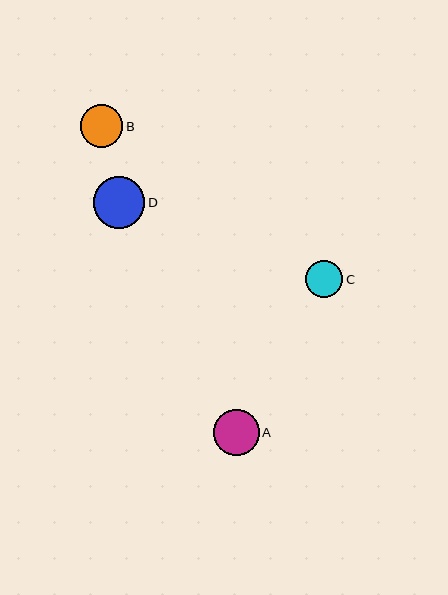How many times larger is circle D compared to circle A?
Circle D is approximately 1.1 times the size of circle A.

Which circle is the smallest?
Circle C is the smallest with a size of approximately 37 pixels.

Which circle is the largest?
Circle D is the largest with a size of approximately 51 pixels.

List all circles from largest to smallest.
From largest to smallest: D, A, B, C.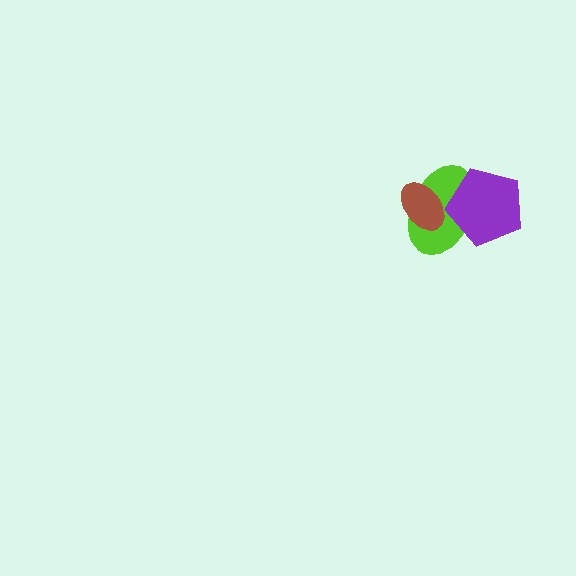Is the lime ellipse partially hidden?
Yes, it is partially covered by another shape.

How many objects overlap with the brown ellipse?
1 object overlaps with the brown ellipse.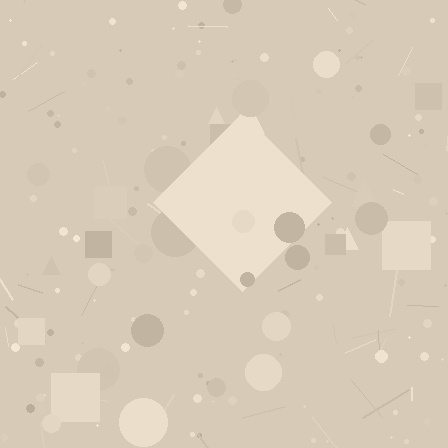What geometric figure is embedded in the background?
A diamond is embedded in the background.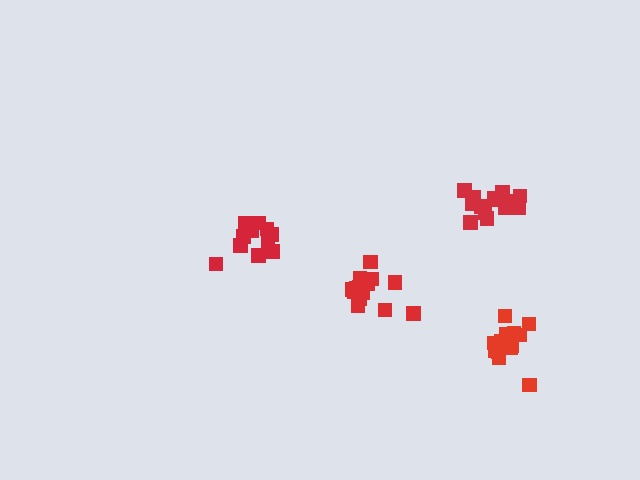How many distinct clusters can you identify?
There are 4 distinct clusters.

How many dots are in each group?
Group 1: 11 dots, Group 2: 14 dots, Group 3: 14 dots, Group 4: 14 dots (53 total).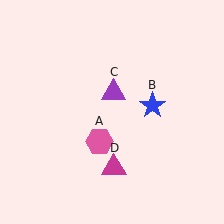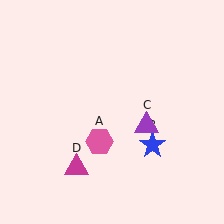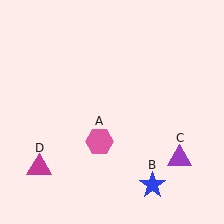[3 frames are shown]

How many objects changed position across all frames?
3 objects changed position: blue star (object B), purple triangle (object C), magenta triangle (object D).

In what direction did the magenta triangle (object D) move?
The magenta triangle (object D) moved left.